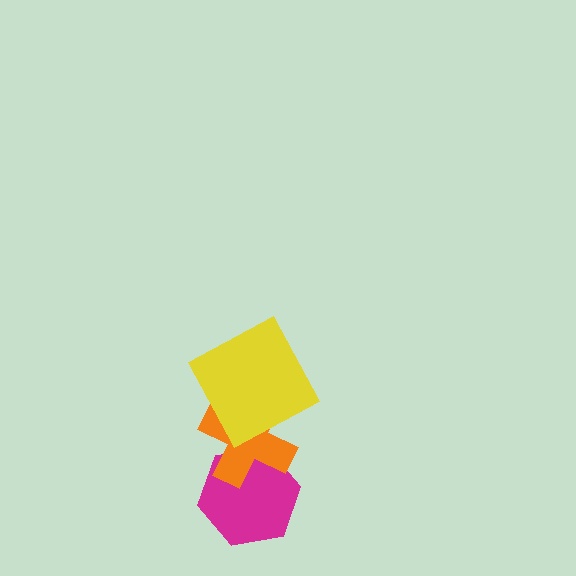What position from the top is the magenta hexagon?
The magenta hexagon is 3rd from the top.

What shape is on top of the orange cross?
The yellow square is on top of the orange cross.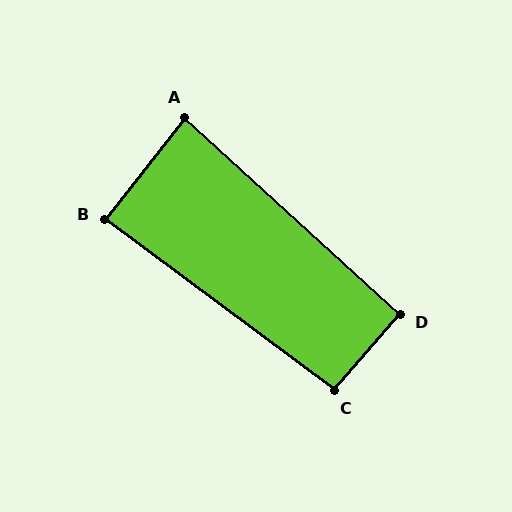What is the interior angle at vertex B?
Approximately 89 degrees (approximately right).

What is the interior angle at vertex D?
Approximately 91 degrees (approximately right).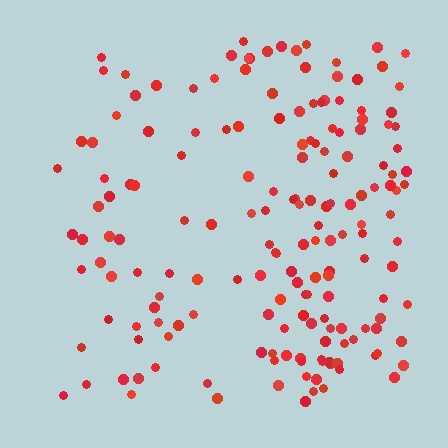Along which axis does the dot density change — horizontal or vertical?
Horizontal.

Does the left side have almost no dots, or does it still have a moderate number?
Still a moderate number, just noticeably fewer than the right.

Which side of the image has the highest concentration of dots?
The right.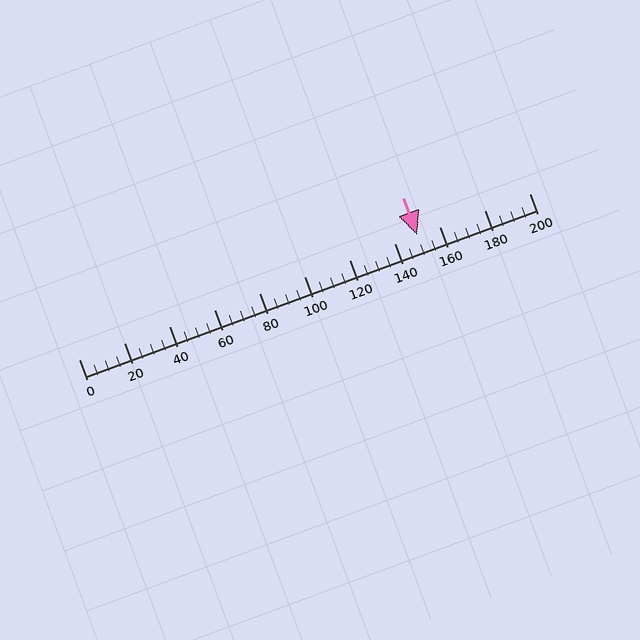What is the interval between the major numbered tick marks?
The major tick marks are spaced 20 units apart.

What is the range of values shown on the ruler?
The ruler shows values from 0 to 200.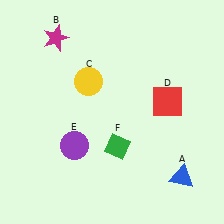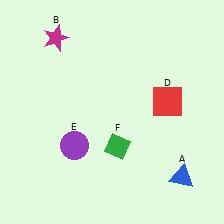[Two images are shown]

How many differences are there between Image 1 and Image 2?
There is 1 difference between the two images.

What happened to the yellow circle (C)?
The yellow circle (C) was removed in Image 2. It was in the top-left area of Image 1.